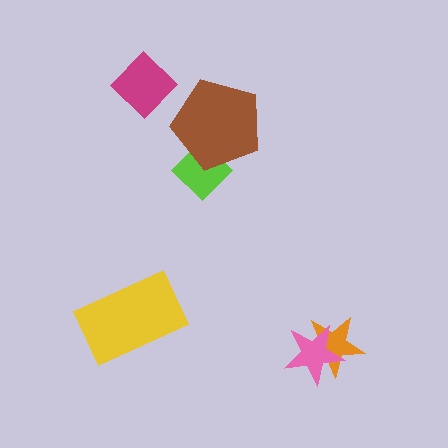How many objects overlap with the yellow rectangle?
0 objects overlap with the yellow rectangle.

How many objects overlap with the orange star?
1 object overlaps with the orange star.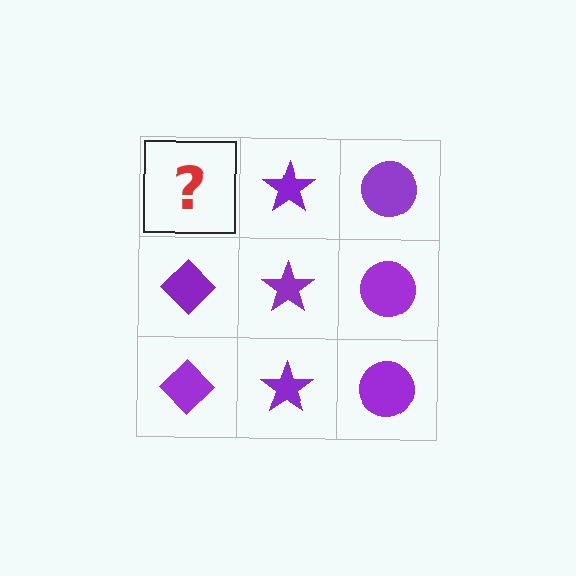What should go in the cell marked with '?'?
The missing cell should contain a purple diamond.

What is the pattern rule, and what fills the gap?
The rule is that each column has a consistent shape. The gap should be filled with a purple diamond.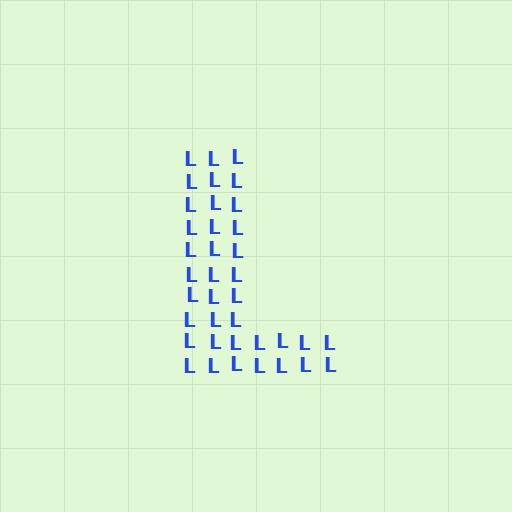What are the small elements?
The small elements are letter L's.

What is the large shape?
The large shape is the letter L.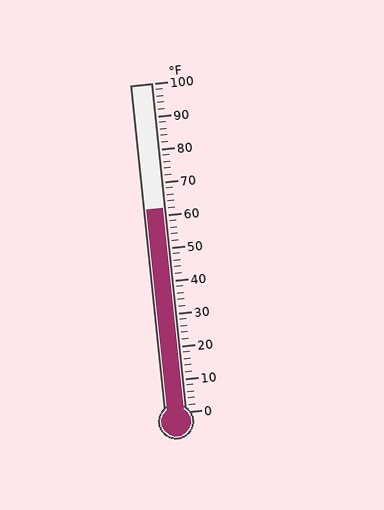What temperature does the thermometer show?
The thermometer shows approximately 62°F.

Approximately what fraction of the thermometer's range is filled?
The thermometer is filled to approximately 60% of its range.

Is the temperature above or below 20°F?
The temperature is above 20°F.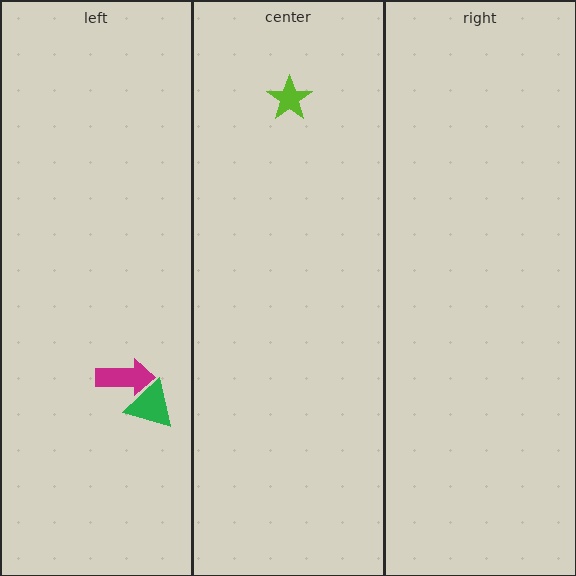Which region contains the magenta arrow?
The left region.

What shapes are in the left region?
The magenta arrow, the green triangle.